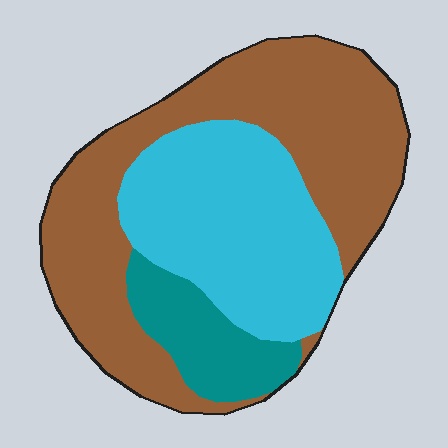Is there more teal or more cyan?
Cyan.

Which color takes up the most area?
Brown, at roughly 50%.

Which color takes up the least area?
Teal, at roughly 15%.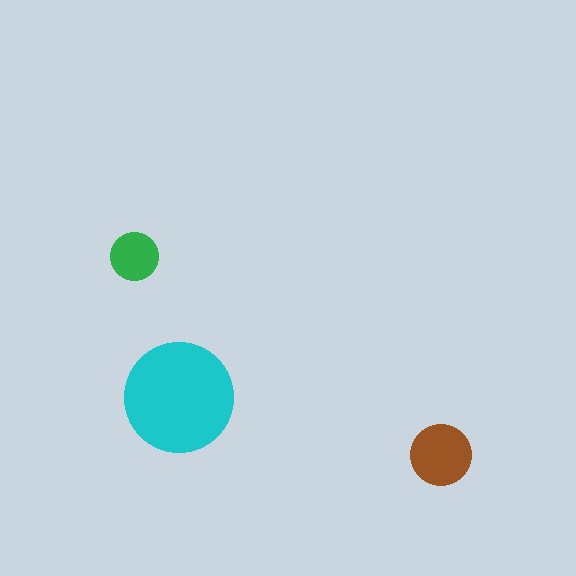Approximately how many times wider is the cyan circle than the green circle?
About 2.5 times wider.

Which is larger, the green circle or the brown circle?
The brown one.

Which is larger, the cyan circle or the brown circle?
The cyan one.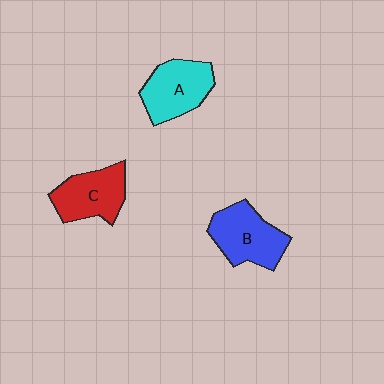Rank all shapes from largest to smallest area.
From largest to smallest: B (blue), A (cyan), C (red).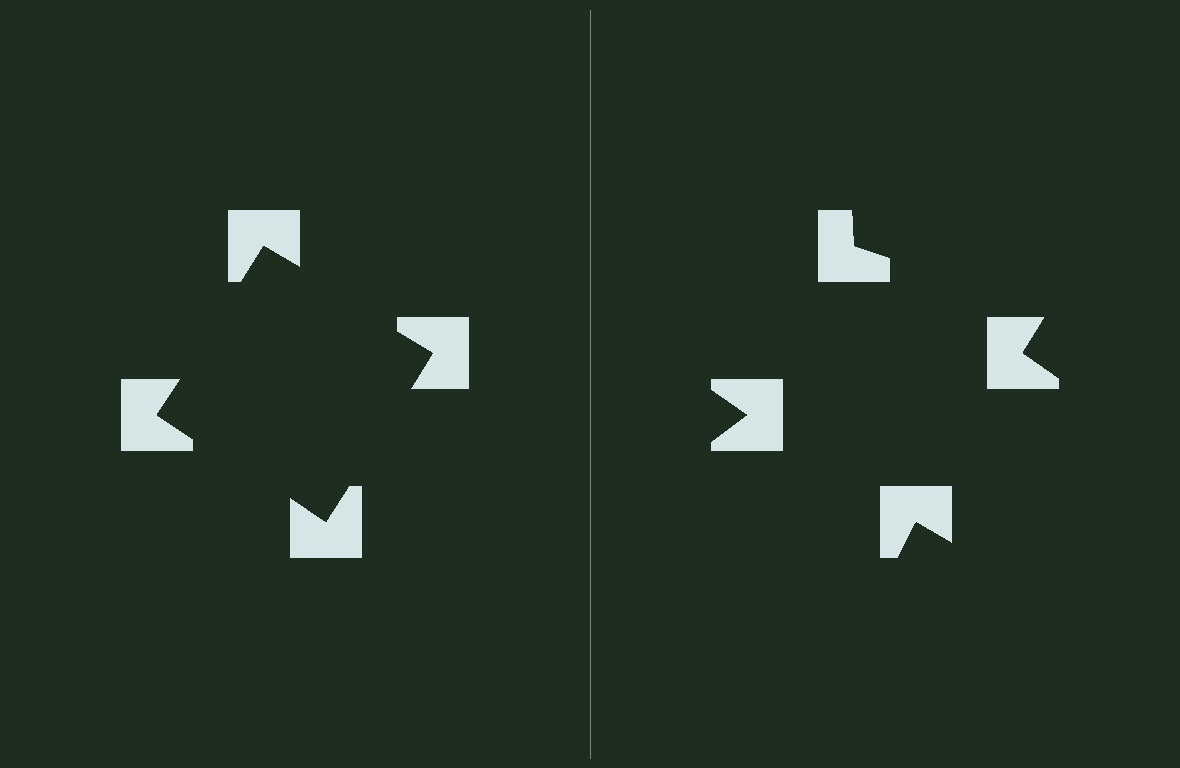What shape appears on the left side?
An illusory square.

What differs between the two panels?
The notched squares are positioned identically on both sides; only the wedge orientations differ. On the left they align to a square; on the right they are misaligned.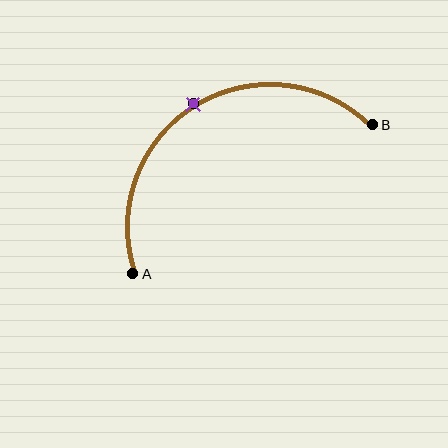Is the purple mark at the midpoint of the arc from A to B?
Yes. The purple mark lies on the arc at equal arc-length from both A and B — it is the arc midpoint.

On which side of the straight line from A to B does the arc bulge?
The arc bulges above the straight line connecting A and B.